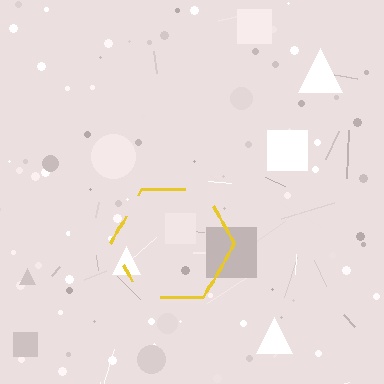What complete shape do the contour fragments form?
The contour fragments form a hexagon.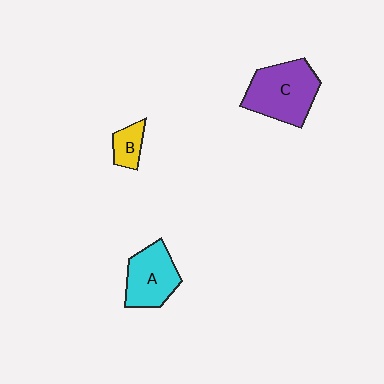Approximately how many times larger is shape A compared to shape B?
Approximately 2.3 times.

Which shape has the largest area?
Shape C (purple).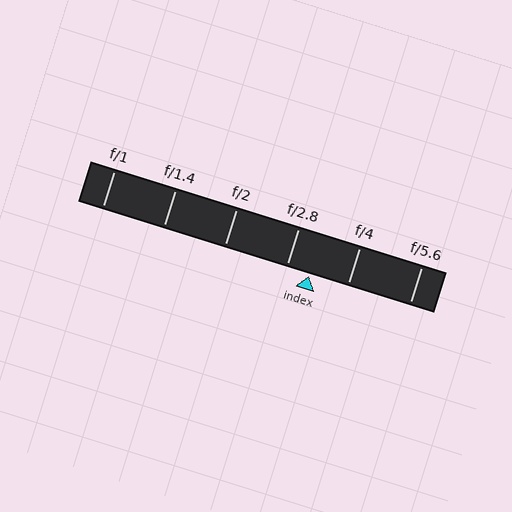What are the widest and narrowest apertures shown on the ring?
The widest aperture shown is f/1 and the narrowest is f/5.6.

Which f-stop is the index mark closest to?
The index mark is closest to f/2.8.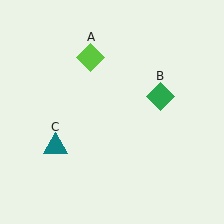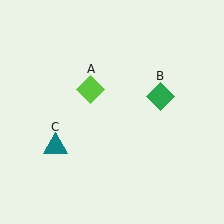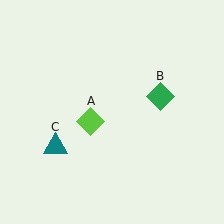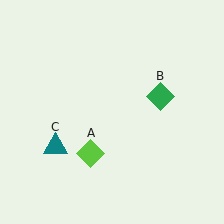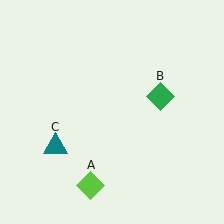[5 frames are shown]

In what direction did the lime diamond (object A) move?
The lime diamond (object A) moved down.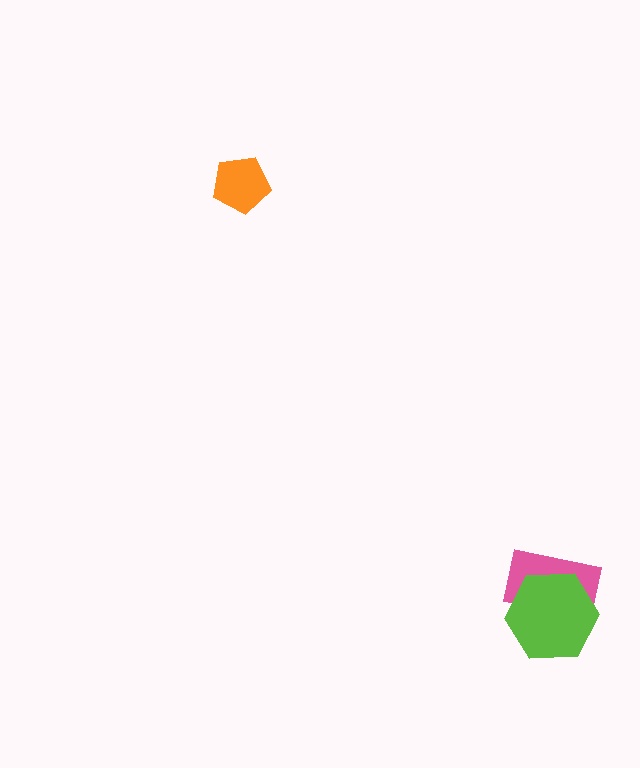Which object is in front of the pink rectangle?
The lime hexagon is in front of the pink rectangle.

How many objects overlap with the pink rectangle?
1 object overlaps with the pink rectangle.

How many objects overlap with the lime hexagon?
1 object overlaps with the lime hexagon.